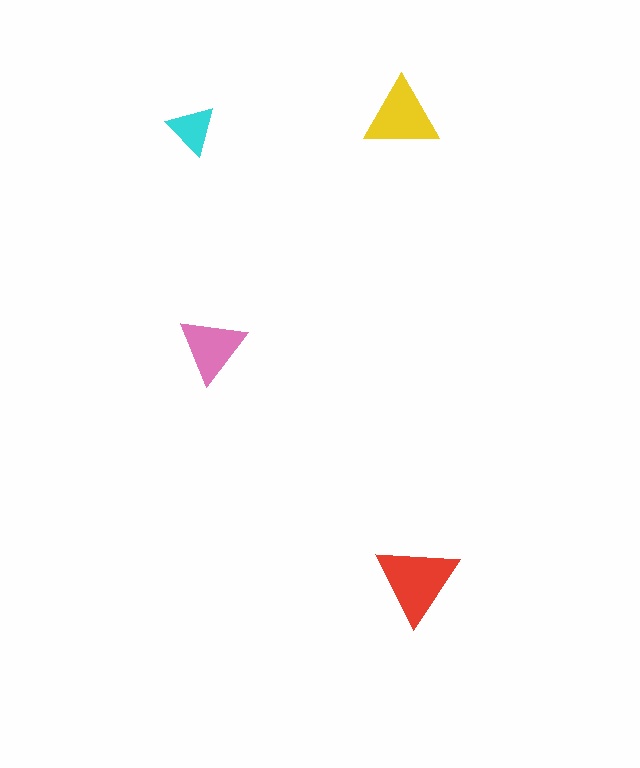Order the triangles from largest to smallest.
the red one, the yellow one, the pink one, the cyan one.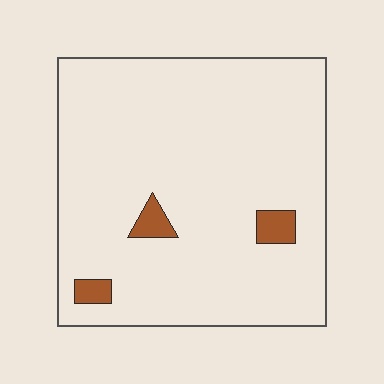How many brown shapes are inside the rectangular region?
3.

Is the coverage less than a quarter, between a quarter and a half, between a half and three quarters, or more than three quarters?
Less than a quarter.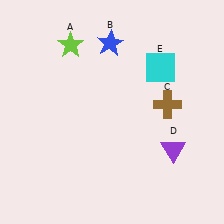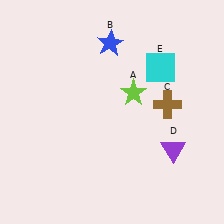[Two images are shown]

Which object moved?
The lime star (A) moved right.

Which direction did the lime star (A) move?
The lime star (A) moved right.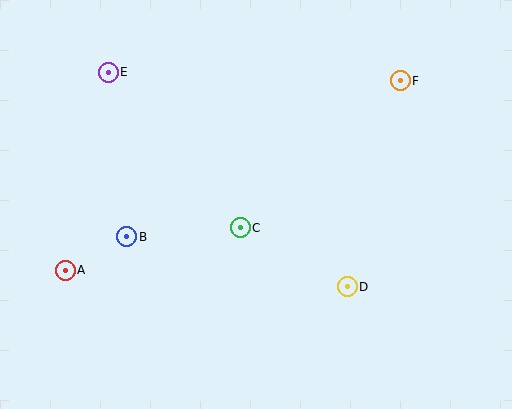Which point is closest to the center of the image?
Point C at (240, 228) is closest to the center.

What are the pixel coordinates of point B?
Point B is at (127, 237).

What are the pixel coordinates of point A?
Point A is at (65, 270).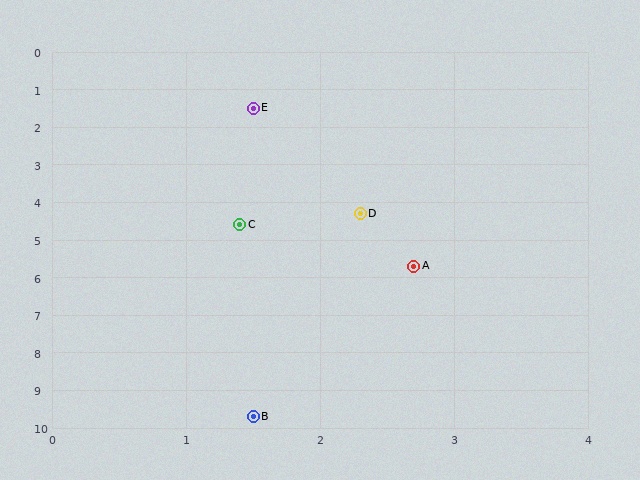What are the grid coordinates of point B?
Point B is at approximately (1.5, 9.7).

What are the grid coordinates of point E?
Point E is at approximately (1.5, 1.5).